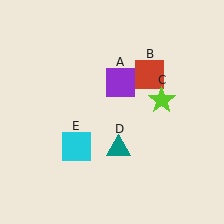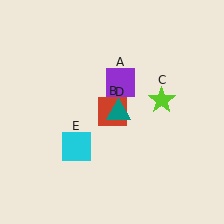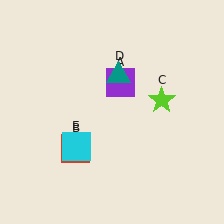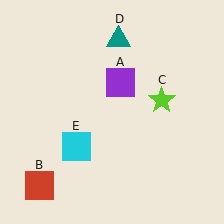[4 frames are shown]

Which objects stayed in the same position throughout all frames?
Purple square (object A) and lime star (object C) and cyan square (object E) remained stationary.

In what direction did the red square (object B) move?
The red square (object B) moved down and to the left.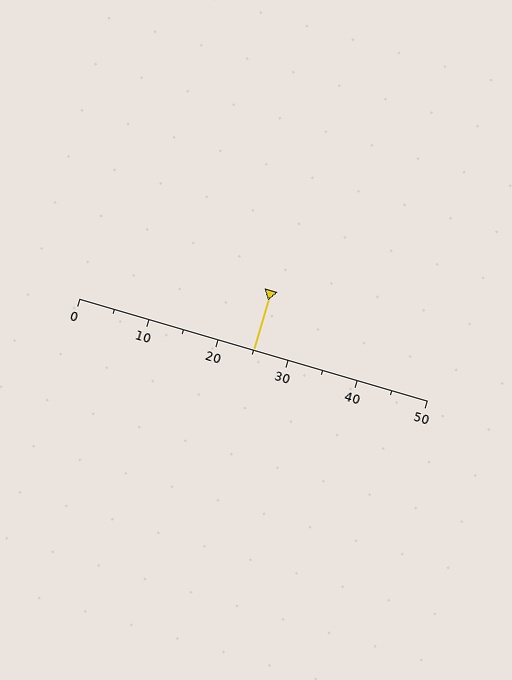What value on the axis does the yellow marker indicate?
The marker indicates approximately 25.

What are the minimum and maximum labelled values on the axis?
The axis runs from 0 to 50.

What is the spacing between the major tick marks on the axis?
The major ticks are spaced 10 apart.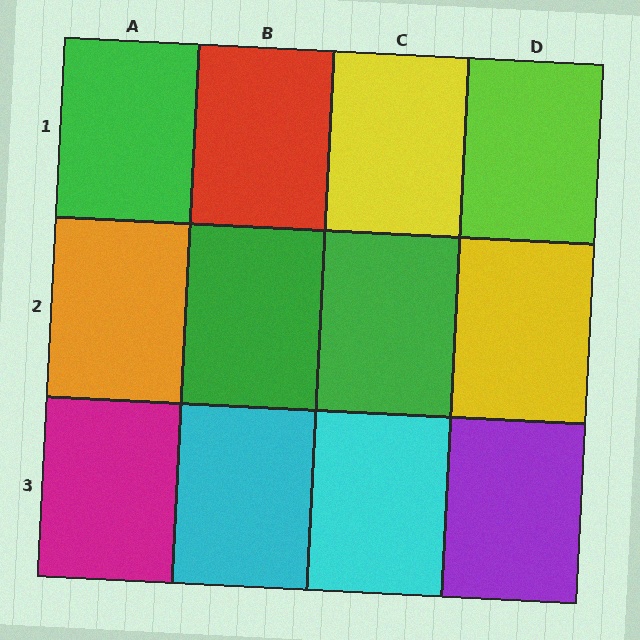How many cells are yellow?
2 cells are yellow.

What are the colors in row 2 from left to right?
Orange, green, green, yellow.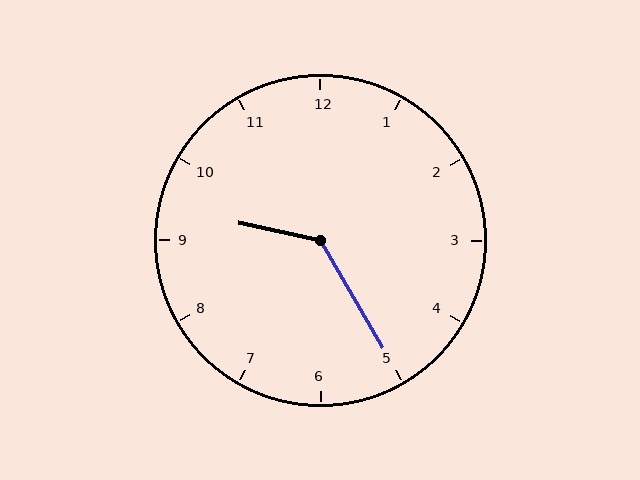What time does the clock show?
9:25.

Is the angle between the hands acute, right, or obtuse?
It is obtuse.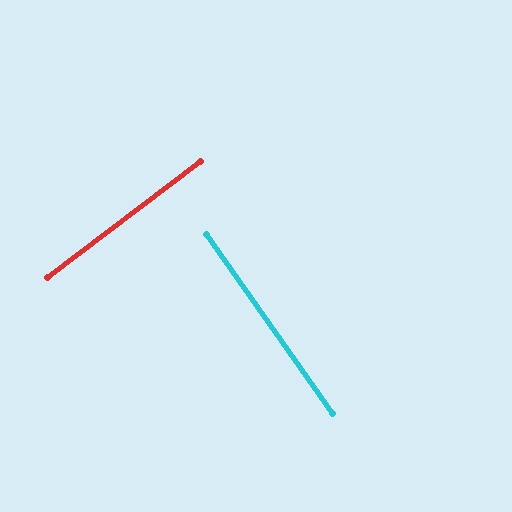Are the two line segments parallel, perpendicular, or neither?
Perpendicular — they meet at approximately 88°.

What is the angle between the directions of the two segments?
Approximately 88 degrees.